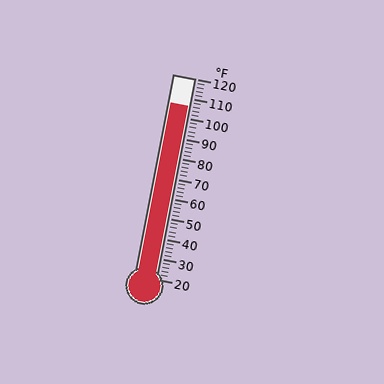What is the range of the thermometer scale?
The thermometer scale ranges from 20°F to 120°F.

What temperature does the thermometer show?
The thermometer shows approximately 106°F.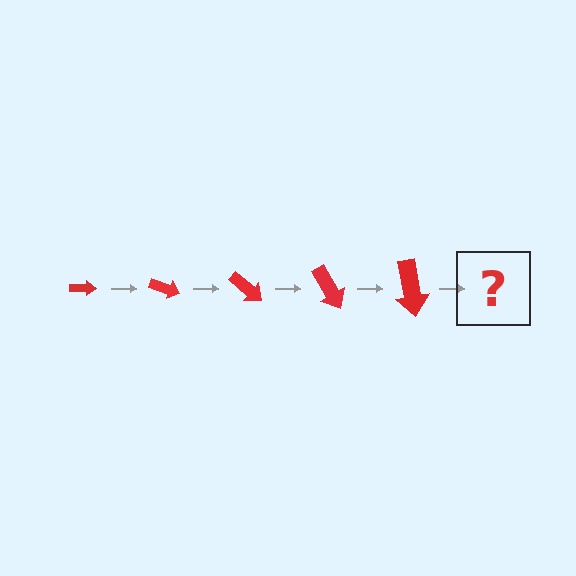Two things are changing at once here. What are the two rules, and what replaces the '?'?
The two rules are that the arrow grows larger each step and it rotates 20 degrees each step. The '?' should be an arrow, larger than the previous one and rotated 100 degrees from the start.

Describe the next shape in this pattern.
It should be an arrow, larger than the previous one and rotated 100 degrees from the start.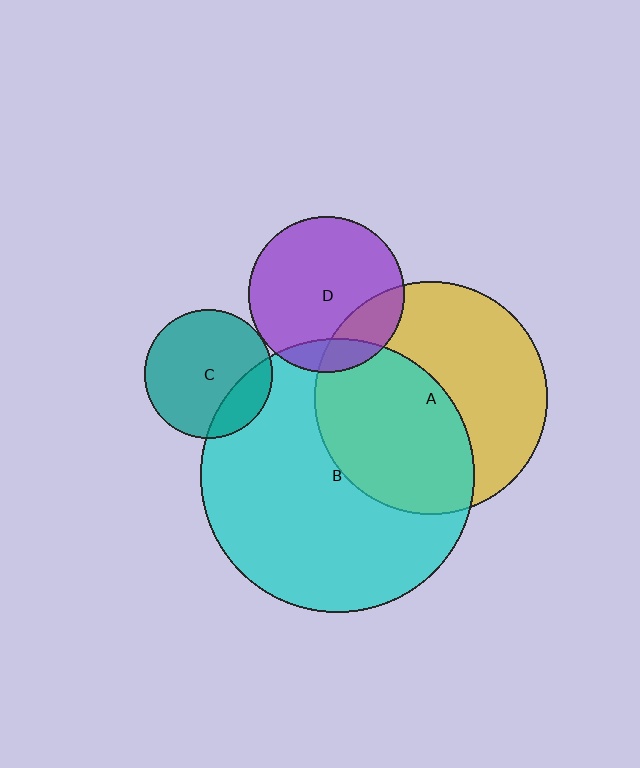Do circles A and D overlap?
Yes.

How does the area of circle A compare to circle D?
Approximately 2.2 times.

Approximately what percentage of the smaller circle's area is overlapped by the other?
Approximately 20%.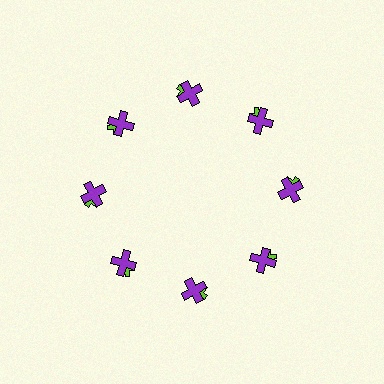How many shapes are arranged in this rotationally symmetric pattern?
There are 16 shapes, arranged in 8 groups of 2.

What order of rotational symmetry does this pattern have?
This pattern has 8-fold rotational symmetry.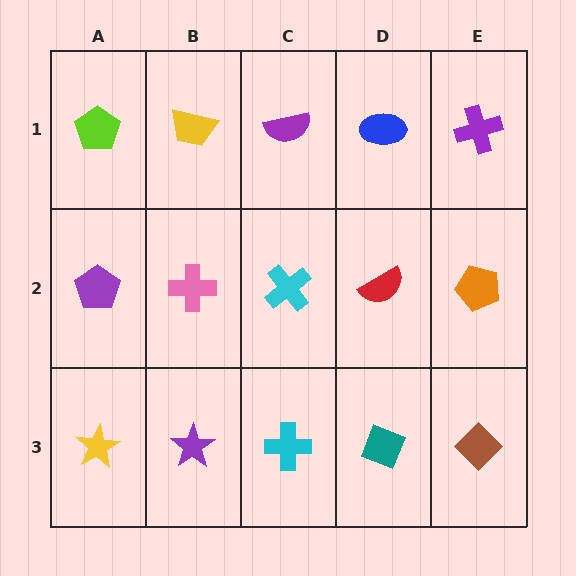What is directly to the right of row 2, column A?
A pink cross.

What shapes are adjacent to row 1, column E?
An orange pentagon (row 2, column E), a blue ellipse (row 1, column D).